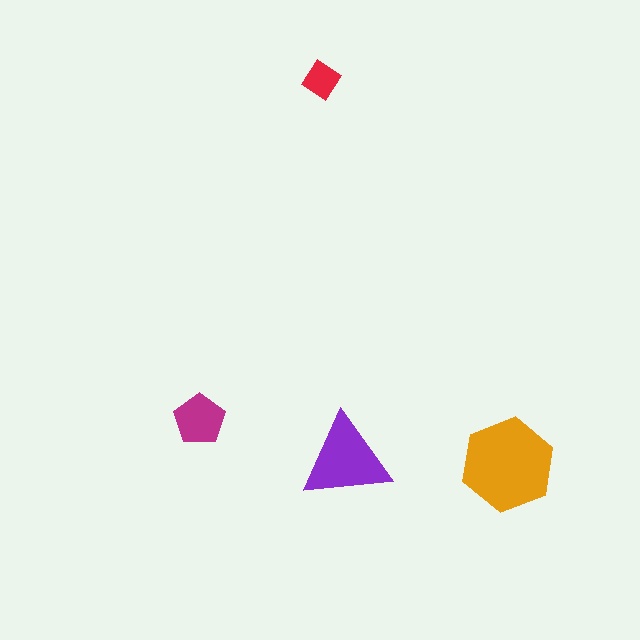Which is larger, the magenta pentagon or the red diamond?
The magenta pentagon.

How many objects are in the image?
There are 4 objects in the image.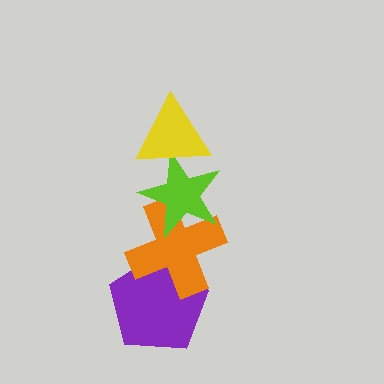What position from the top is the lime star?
The lime star is 2nd from the top.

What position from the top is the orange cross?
The orange cross is 3rd from the top.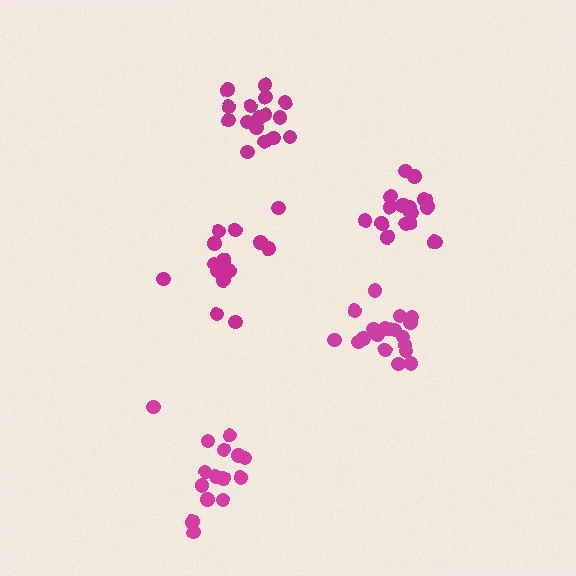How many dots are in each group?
Group 1: 19 dots, Group 2: 19 dots, Group 3: 16 dots, Group 4: 16 dots, Group 5: 15 dots (85 total).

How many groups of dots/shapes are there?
There are 5 groups.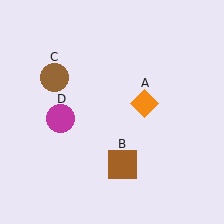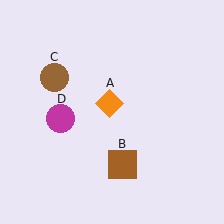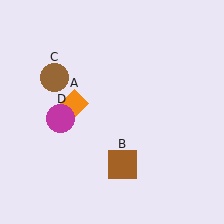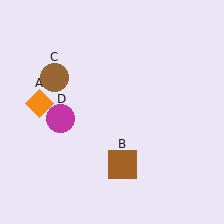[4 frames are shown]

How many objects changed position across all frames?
1 object changed position: orange diamond (object A).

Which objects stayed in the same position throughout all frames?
Brown square (object B) and brown circle (object C) and magenta circle (object D) remained stationary.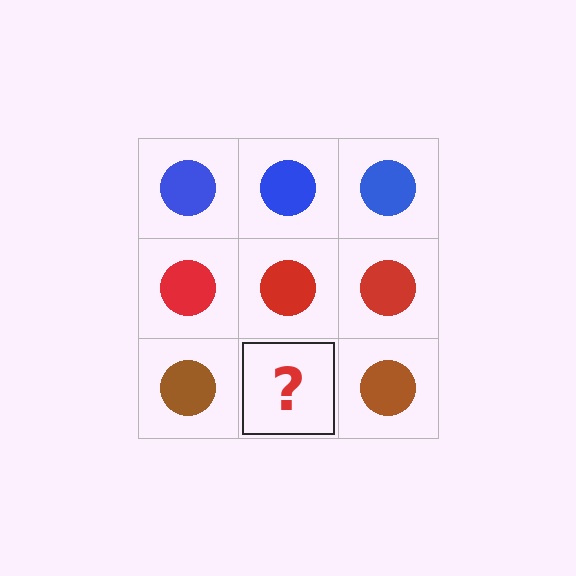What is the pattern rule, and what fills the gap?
The rule is that each row has a consistent color. The gap should be filled with a brown circle.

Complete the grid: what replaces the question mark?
The question mark should be replaced with a brown circle.